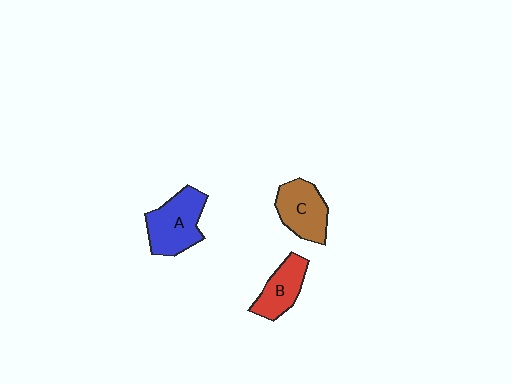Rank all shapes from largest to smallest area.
From largest to smallest: A (blue), C (brown), B (red).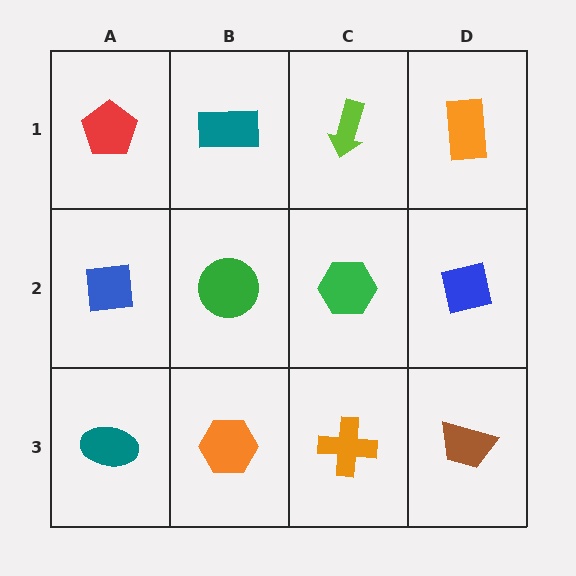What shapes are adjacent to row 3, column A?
A blue square (row 2, column A), an orange hexagon (row 3, column B).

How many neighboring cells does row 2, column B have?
4.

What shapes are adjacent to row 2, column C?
A lime arrow (row 1, column C), an orange cross (row 3, column C), a green circle (row 2, column B), a blue square (row 2, column D).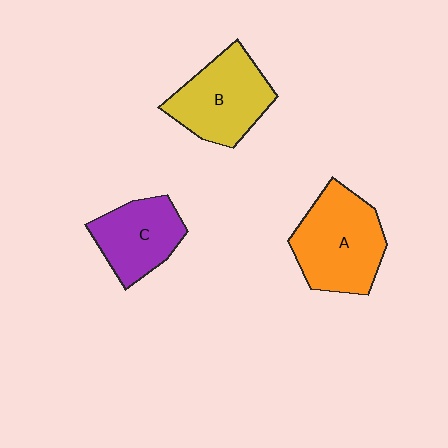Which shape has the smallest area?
Shape C (purple).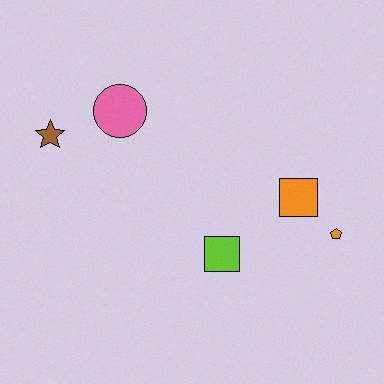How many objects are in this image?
There are 5 objects.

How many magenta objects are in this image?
There are no magenta objects.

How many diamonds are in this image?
There are no diamonds.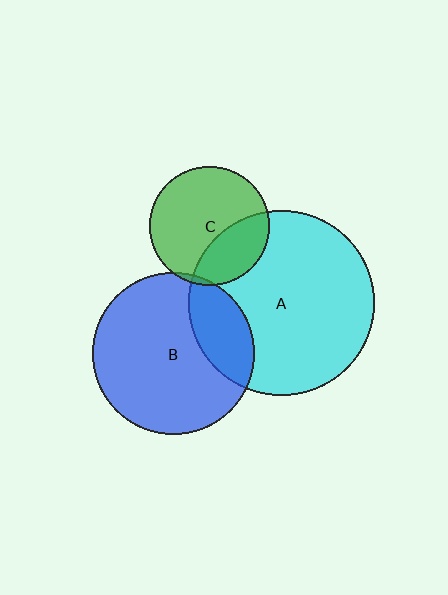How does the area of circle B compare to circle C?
Approximately 1.8 times.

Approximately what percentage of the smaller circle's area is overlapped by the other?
Approximately 25%.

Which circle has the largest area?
Circle A (cyan).